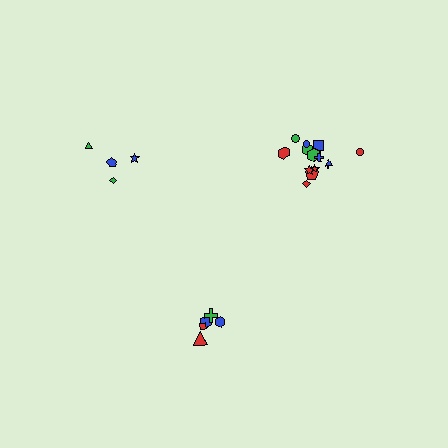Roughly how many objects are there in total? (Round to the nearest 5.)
Roughly 25 objects in total.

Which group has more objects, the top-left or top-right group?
The top-right group.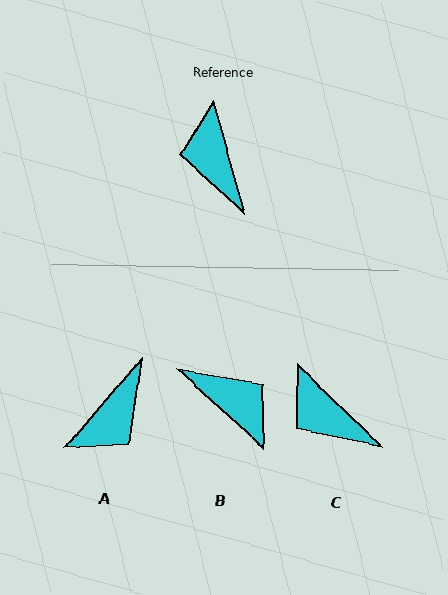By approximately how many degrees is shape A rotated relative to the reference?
Approximately 124 degrees counter-clockwise.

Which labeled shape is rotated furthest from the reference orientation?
B, about 147 degrees away.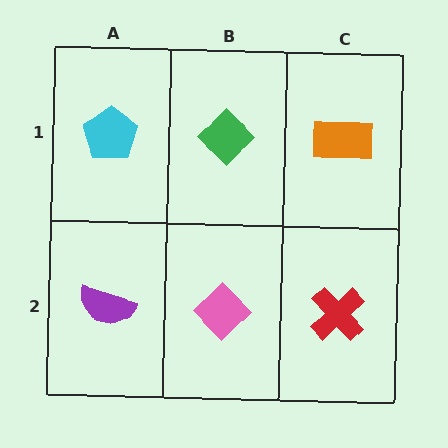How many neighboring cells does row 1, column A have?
2.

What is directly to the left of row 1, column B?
A cyan pentagon.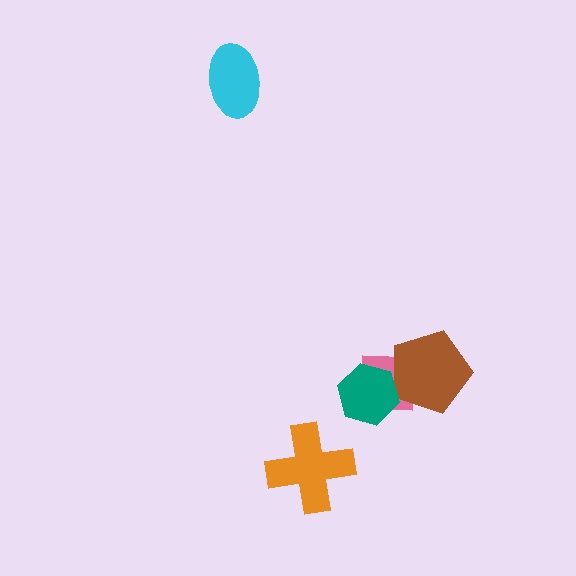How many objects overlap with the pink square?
2 objects overlap with the pink square.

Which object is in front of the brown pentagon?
The teal hexagon is in front of the brown pentagon.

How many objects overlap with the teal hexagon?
2 objects overlap with the teal hexagon.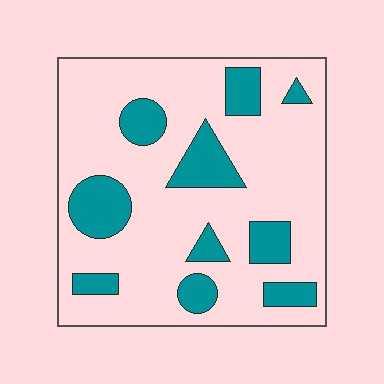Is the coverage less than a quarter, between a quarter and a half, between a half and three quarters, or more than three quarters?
Less than a quarter.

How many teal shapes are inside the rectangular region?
10.